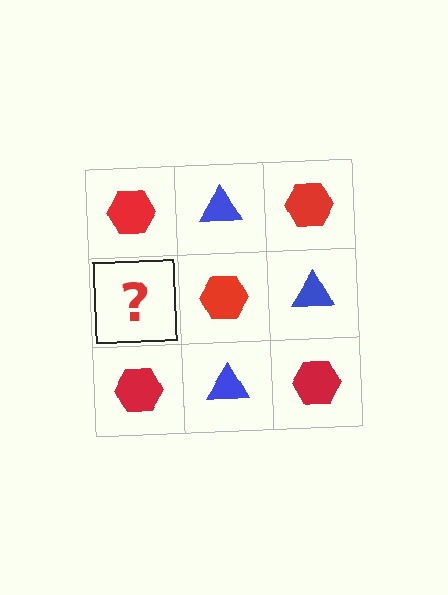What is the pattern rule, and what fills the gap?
The rule is that it alternates red hexagon and blue triangle in a checkerboard pattern. The gap should be filled with a blue triangle.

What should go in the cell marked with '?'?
The missing cell should contain a blue triangle.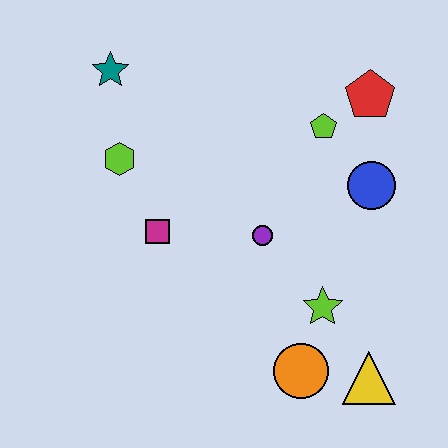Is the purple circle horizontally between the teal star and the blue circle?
Yes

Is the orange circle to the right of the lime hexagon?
Yes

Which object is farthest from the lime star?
The teal star is farthest from the lime star.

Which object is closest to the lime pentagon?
The red pentagon is closest to the lime pentagon.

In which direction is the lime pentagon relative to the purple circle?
The lime pentagon is above the purple circle.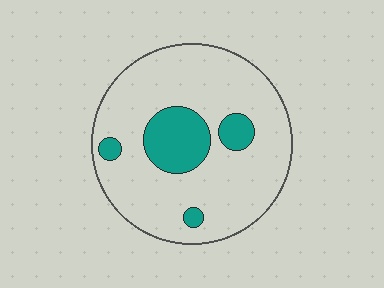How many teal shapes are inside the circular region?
4.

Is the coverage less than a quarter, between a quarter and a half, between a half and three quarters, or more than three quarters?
Less than a quarter.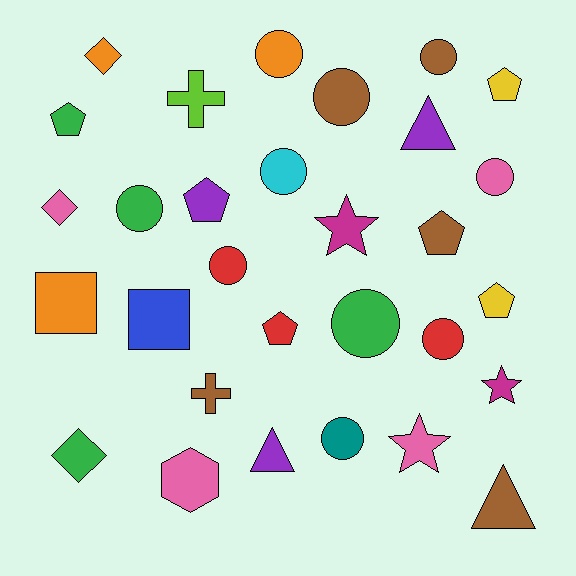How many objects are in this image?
There are 30 objects.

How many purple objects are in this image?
There are 3 purple objects.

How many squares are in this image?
There are 2 squares.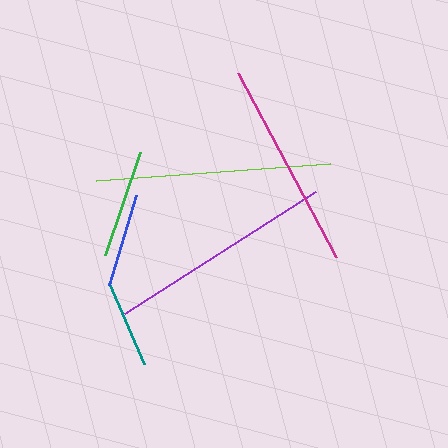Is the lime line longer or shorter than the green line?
The lime line is longer than the green line.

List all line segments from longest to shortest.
From longest to shortest: lime, purple, magenta, green, blue, teal.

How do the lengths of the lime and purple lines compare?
The lime and purple lines are approximately the same length.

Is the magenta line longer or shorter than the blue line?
The magenta line is longer than the blue line.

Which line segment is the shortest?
The teal line is the shortest at approximately 88 pixels.